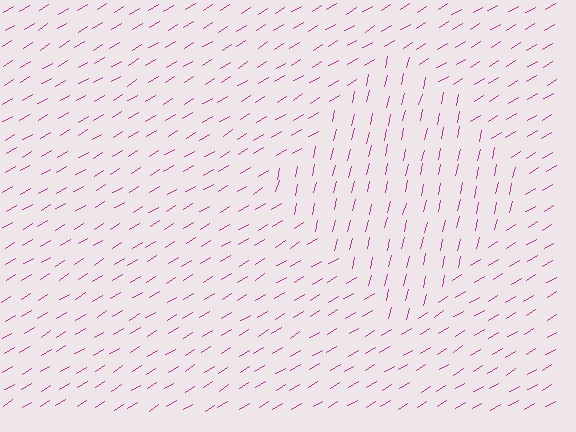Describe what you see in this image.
The image is filled with small magenta line segments. A diamond region in the image has lines oriented differently from the surrounding lines, creating a visible texture boundary.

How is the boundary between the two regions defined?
The boundary is defined purely by a change in line orientation (approximately 45 degrees difference). All lines are the same color and thickness.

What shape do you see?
I see a diamond.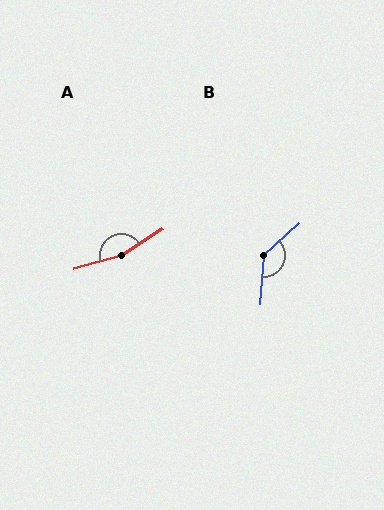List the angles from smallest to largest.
B (136°), A (163°).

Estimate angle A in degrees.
Approximately 163 degrees.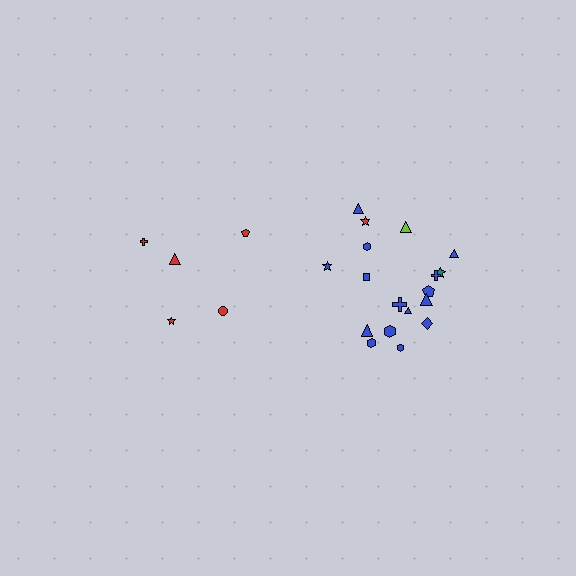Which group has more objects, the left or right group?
The right group.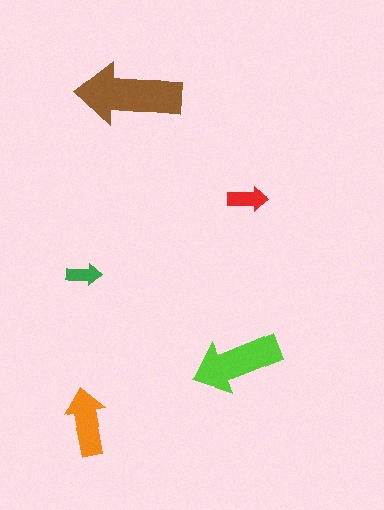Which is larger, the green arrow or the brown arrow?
The brown one.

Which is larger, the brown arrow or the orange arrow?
The brown one.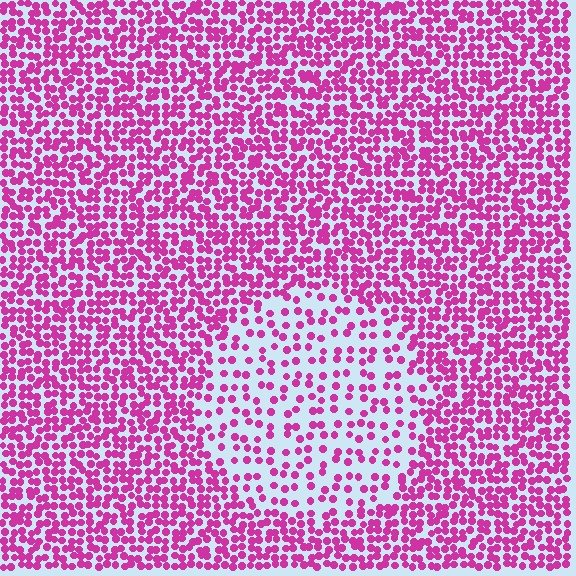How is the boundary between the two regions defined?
The boundary is defined by a change in element density (approximately 2.2x ratio). All elements are the same color, size, and shape.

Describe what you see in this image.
The image contains small magenta elements arranged at two different densities. A circle-shaped region is visible where the elements are less densely packed than the surrounding area.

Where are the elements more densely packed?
The elements are more densely packed outside the circle boundary.